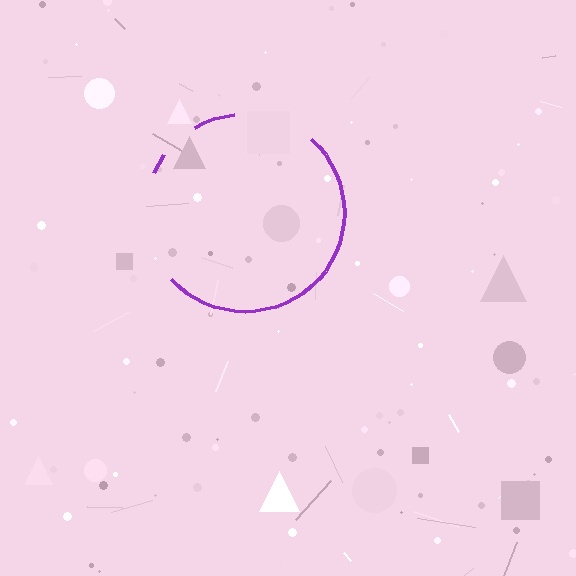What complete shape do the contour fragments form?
The contour fragments form a circle.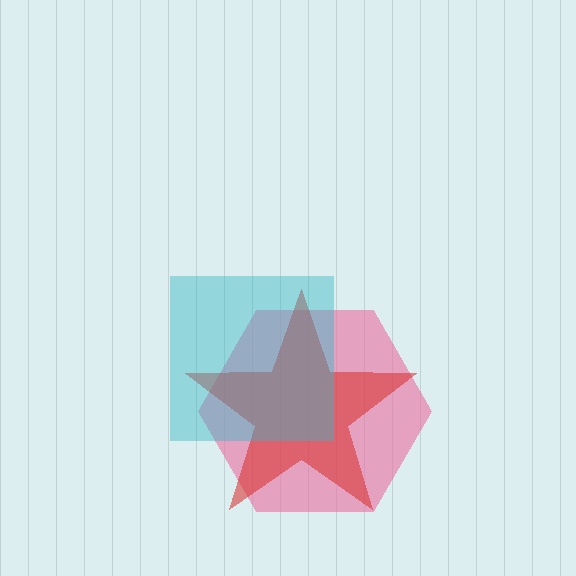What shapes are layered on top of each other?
The layered shapes are: a pink hexagon, a red star, a cyan square.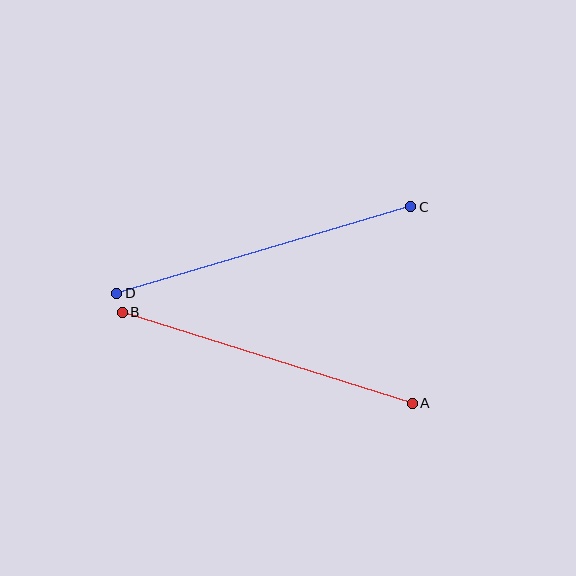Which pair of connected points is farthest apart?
Points C and D are farthest apart.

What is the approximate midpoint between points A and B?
The midpoint is at approximately (267, 358) pixels.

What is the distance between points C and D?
The distance is approximately 307 pixels.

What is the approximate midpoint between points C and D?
The midpoint is at approximately (264, 250) pixels.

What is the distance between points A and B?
The distance is approximately 304 pixels.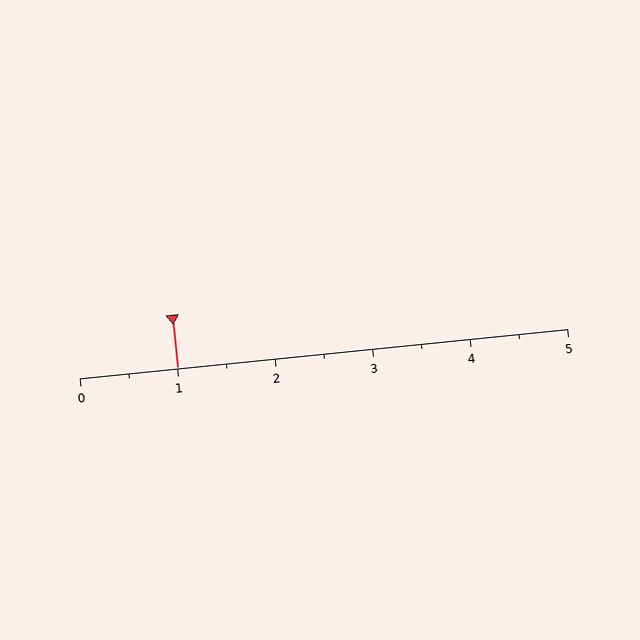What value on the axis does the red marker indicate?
The marker indicates approximately 1.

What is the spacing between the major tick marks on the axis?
The major ticks are spaced 1 apart.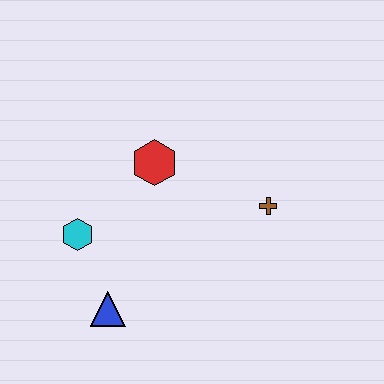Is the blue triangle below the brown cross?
Yes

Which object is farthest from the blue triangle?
The brown cross is farthest from the blue triangle.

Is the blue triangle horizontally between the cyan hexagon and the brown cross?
Yes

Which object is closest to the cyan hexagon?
The blue triangle is closest to the cyan hexagon.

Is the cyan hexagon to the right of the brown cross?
No